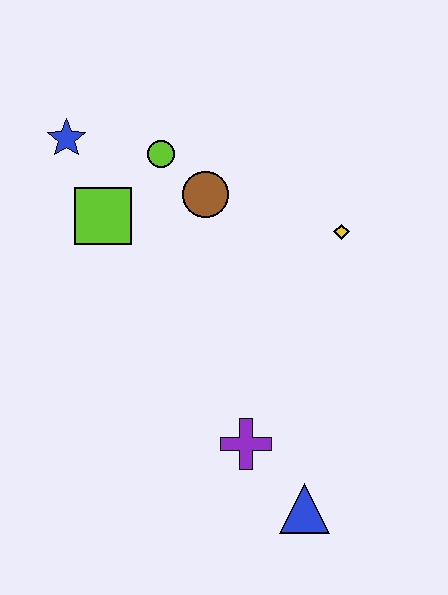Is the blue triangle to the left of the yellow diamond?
Yes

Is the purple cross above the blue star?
No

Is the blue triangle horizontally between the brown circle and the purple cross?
No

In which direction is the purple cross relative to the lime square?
The purple cross is below the lime square.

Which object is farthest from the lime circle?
The blue triangle is farthest from the lime circle.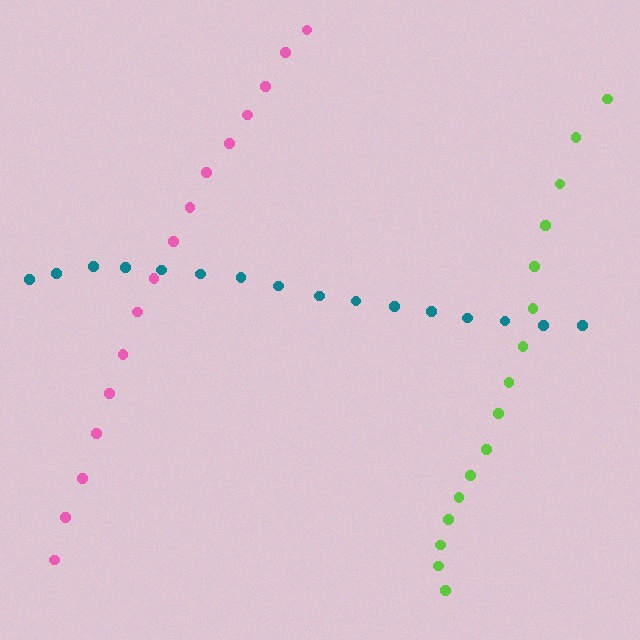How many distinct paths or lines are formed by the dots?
There are 3 distinct paths.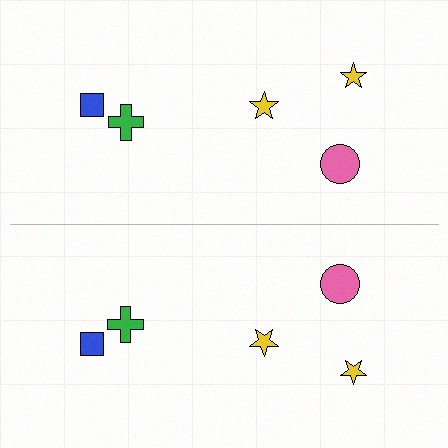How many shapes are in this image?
There are 10 shapes in this image.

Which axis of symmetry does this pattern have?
The pattern has a horizontal axis of symmetry running through the center of the image.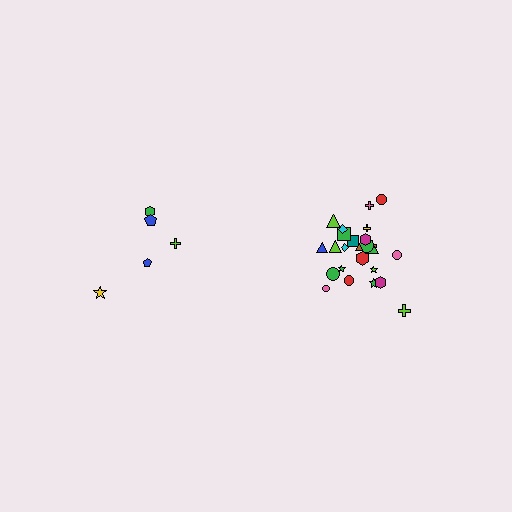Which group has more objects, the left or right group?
The right group.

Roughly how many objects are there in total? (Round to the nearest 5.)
Roughly 30 objects in total.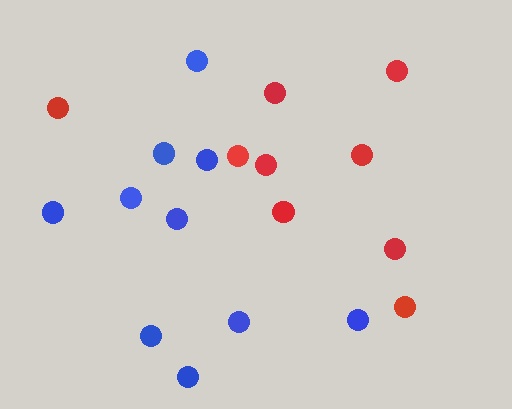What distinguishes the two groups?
There are 2 groups: one group of red circles (9) and one group of blue circles (10).